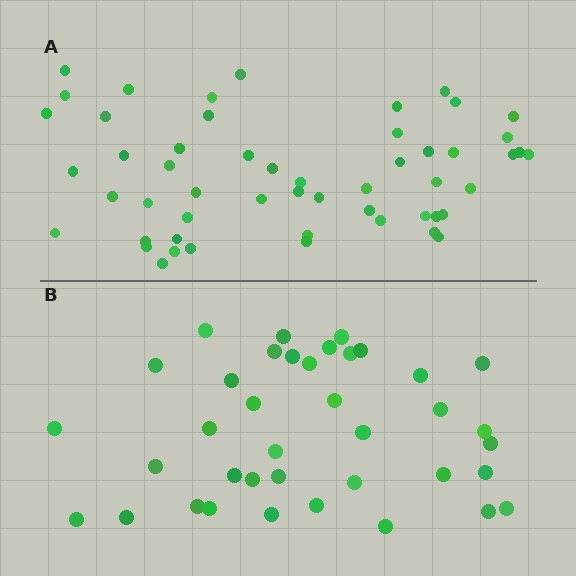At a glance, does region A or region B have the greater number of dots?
Region A (the top region) has more dots.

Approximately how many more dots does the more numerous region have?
Region A has approximately 15 more dots than region B.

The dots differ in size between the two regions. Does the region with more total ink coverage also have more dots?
No. Region B has more total ink coverage because its dots are larger, but region A actually contains more individual dots. Total area can be misleading — the number of items is what matters here.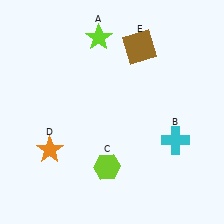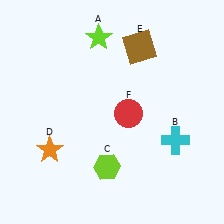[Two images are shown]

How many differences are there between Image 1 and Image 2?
There is 1 difference between the two images.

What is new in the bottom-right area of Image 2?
A red circle (F) was added in the bottom-right area of Image 2.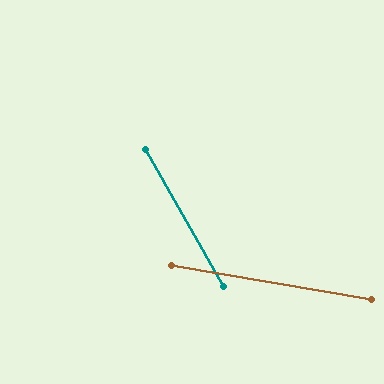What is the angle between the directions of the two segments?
Approximately 51 degrees.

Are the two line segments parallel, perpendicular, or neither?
Neither parallel nor perpendicular — they differ by about 51°.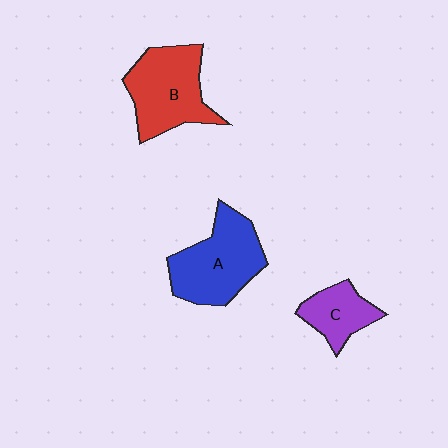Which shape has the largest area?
Shape A (blue).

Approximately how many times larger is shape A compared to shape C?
Approximately 1.9 times.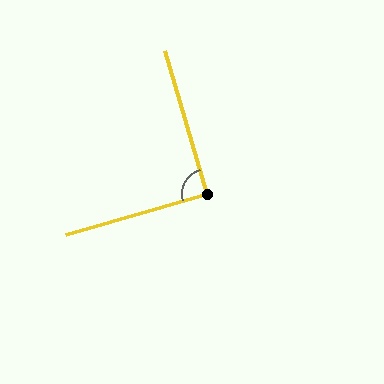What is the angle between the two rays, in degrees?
Approximately 90 degrees.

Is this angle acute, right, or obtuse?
It is approximately a right angle.